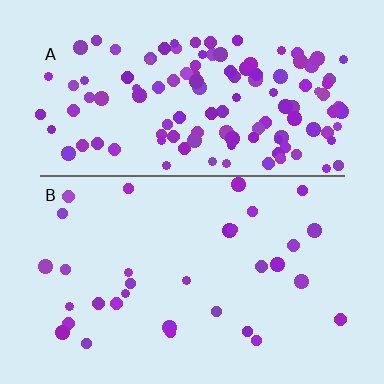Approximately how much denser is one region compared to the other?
Approximately 3.9× — region A over region B.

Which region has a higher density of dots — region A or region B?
A (the top).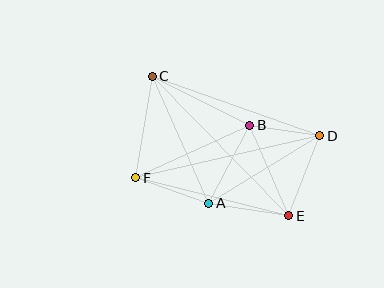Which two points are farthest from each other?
Points C and E are farthest from each other.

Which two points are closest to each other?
Points B and D are closest to each other.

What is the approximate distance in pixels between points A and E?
The distance between A and E is approximately 81 pixels.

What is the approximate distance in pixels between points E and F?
The distance between E and F is approximately 158 pixels.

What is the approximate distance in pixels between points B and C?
The distance between B and C is approximately 109 pixels.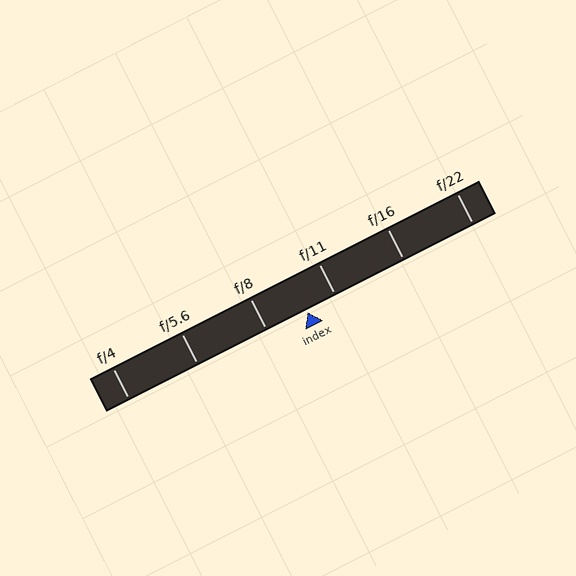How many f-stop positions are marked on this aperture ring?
There are 6 f-stop positions marked.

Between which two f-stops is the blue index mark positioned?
The index mark is between f/8 and f/11.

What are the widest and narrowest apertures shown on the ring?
The widest aperture shown is f/4 and the narrowest is f/22.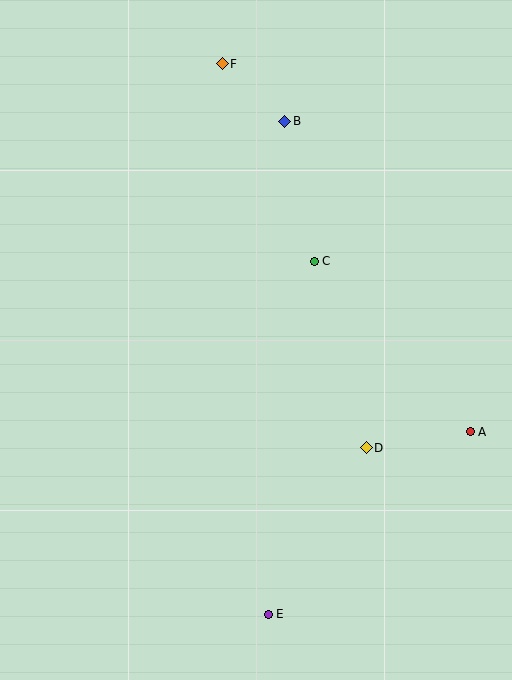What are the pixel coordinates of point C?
Point C is at (314, 261).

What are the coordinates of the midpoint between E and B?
The midpoint between E and B is at (276, 368).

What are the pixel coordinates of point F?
Point F is at (222, 64).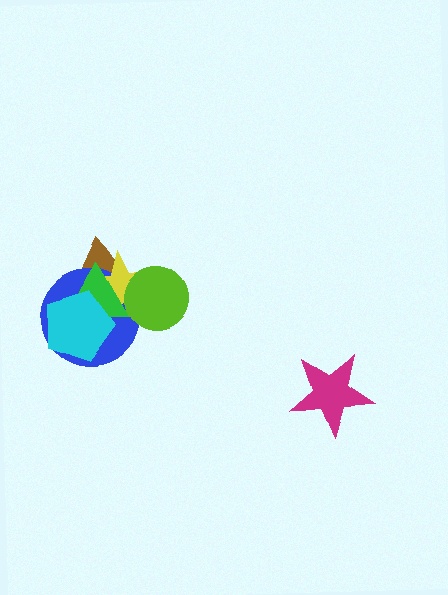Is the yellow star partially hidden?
Yes, it is partially covered by another shape.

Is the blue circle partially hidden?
Yes, it is partially covered by another shape.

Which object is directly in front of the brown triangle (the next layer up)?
The blue circle is directly in front of the brown triangle.